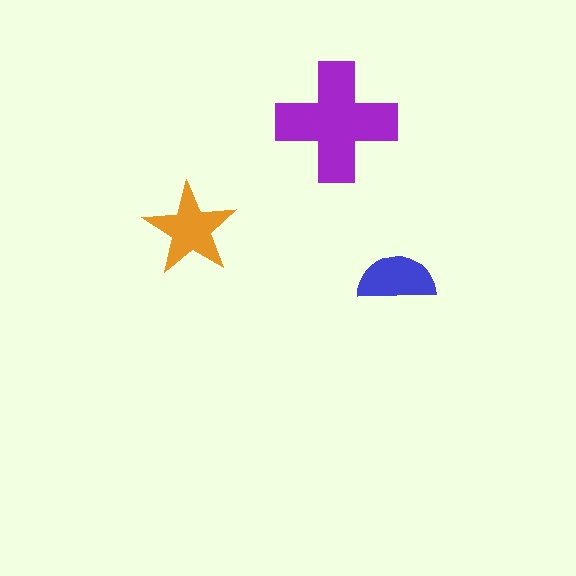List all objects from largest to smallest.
The purple cross, the orange star, the blue semicircle.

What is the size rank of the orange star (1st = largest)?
2nd.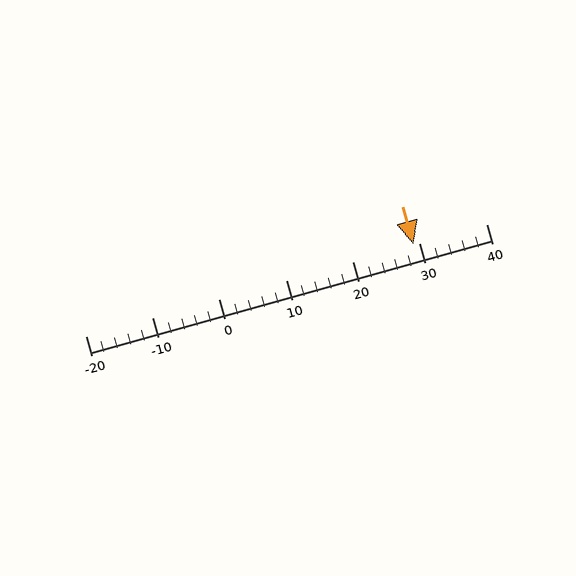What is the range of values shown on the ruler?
The ruler shows values from -20 to 40.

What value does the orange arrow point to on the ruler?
The orange arrow points to approximately 29.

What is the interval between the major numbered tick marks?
The major tick marks are spaced 10 units apart.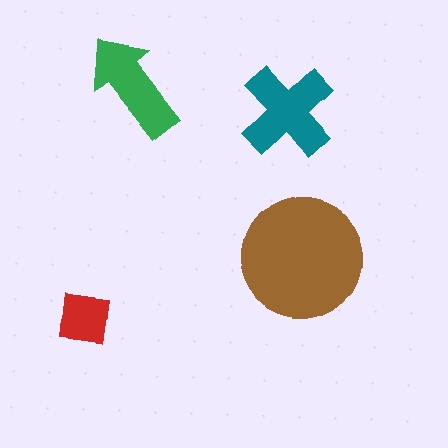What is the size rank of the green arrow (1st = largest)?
3rd.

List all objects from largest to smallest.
The brown circle, the teal cross, the green arrow, the red square.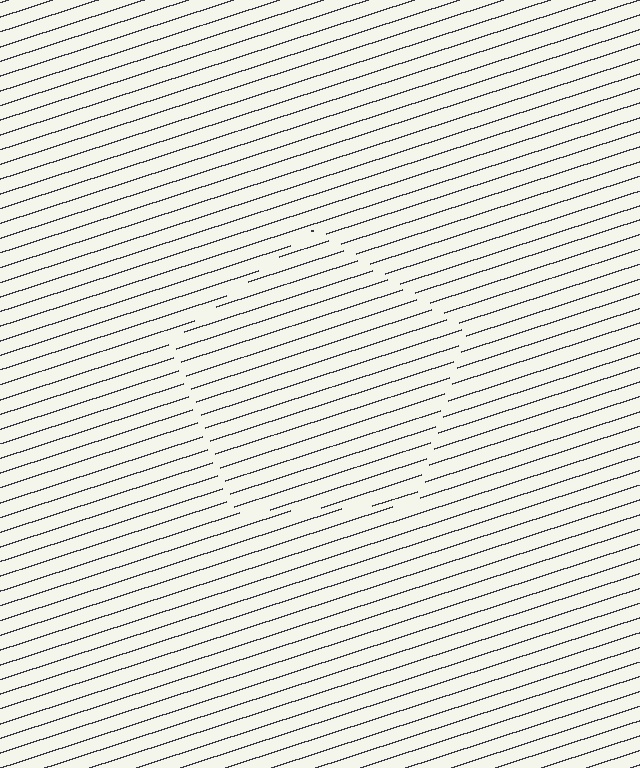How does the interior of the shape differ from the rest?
The interior of the shape contains the same grating, shifted by half a period — the contour is defined by the phase discontinuity where line-ends from the inner and outer gratings abut.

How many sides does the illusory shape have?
5 sides — the line-ends trace a pentagon.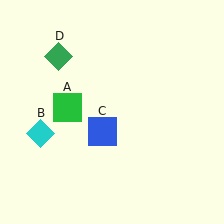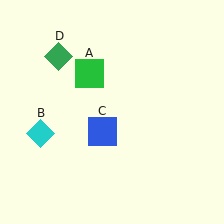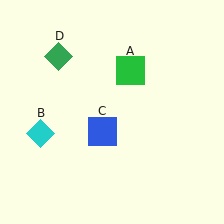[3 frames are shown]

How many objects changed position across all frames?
1 object changed position: green square (object A).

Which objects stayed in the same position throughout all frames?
Cyan diamond (object B) and blue square (object C) and green diamond (object D) remained stationary.